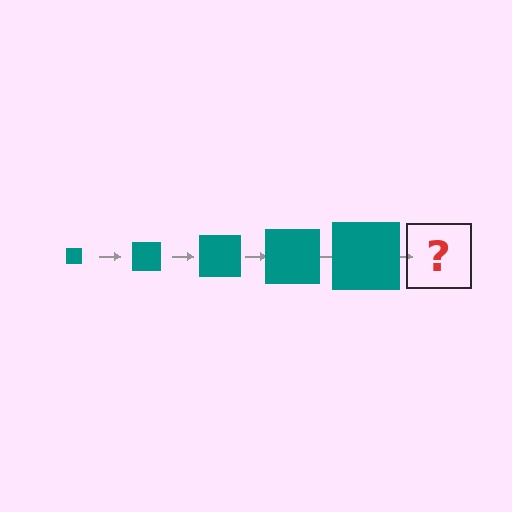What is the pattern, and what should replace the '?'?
The pattern is that the square gets progressively larger each step. The '?' should be a teal square, larger than the previous one.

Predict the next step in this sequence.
The next step is a teal square, larger than the previous one.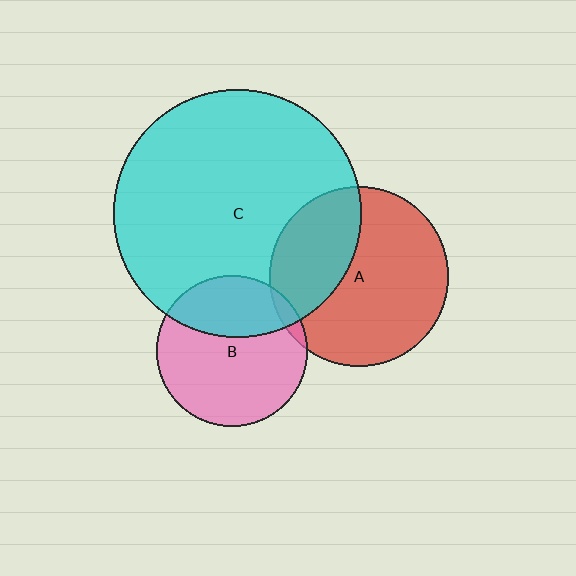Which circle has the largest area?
Circle C (cyan).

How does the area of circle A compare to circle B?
Approximately 1.4 times.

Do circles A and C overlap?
Yes.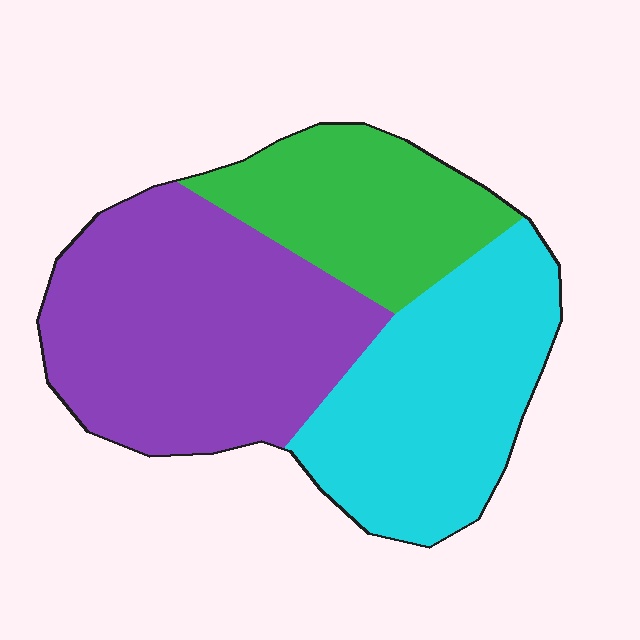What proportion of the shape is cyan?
Cyan takes up about one third (1/3) of the shape.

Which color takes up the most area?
Purple, at roughly 45%.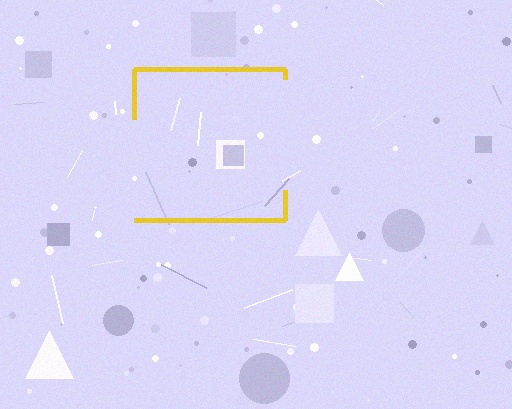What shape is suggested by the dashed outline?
The dashed outline suggests a square.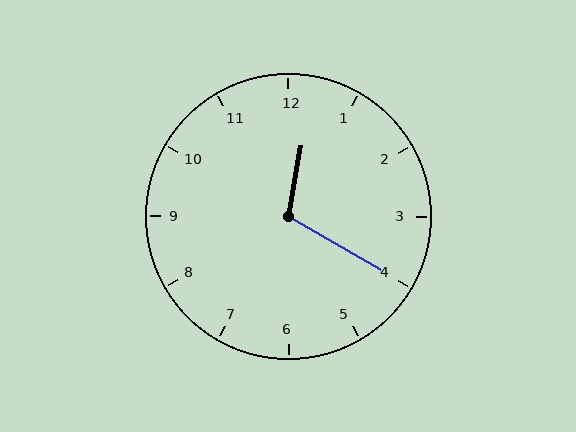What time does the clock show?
12:20.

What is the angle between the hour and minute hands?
Approximately 110 degrees.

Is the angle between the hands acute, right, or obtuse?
It is obtuse.